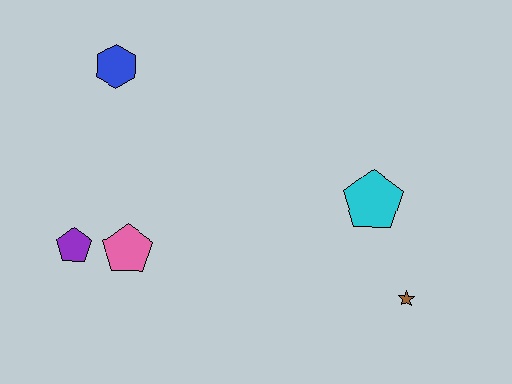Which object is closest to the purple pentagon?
The pink pentagon is closest to the purple pentagon.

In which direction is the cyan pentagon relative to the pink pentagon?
The cyan pentagon is to the right of the pink pentagon.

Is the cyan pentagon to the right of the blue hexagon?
Yes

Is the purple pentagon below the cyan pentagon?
Yes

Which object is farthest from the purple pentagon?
The brown star is farthest from the purple pentagon.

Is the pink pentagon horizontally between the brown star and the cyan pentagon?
No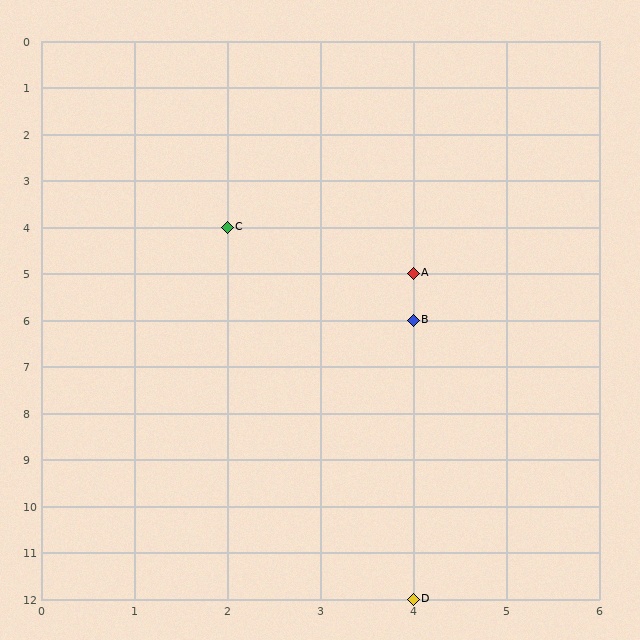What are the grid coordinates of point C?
Point C is at grid coordinates (2, 4).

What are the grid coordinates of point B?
Point B is at grid coordinates (4, 6).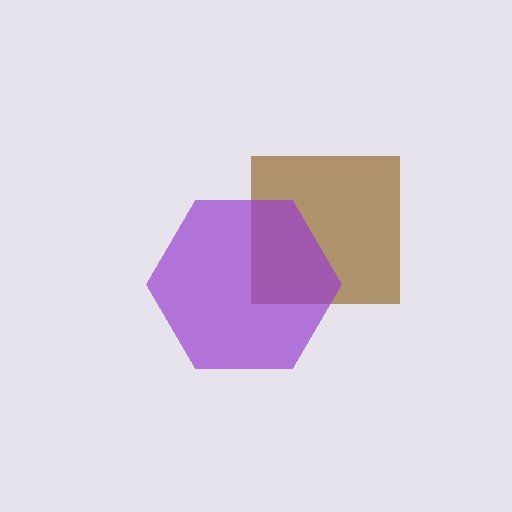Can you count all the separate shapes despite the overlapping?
Yes, there are 2 separate shapes.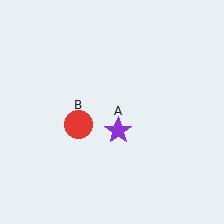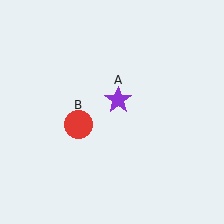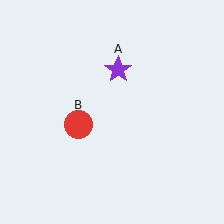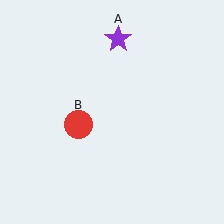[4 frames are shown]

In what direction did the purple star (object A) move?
The purple star (object A) moved up.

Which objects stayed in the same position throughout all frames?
Red circle (object B) remained stationary.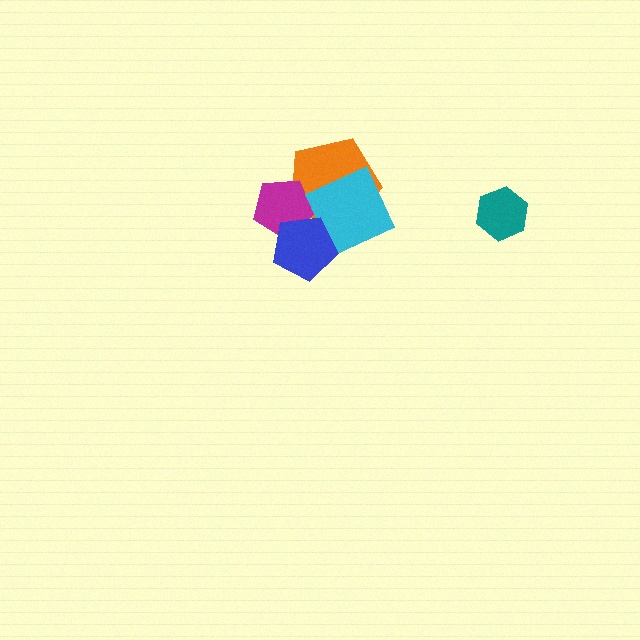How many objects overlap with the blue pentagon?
4 objects overlap with the blue pentagon.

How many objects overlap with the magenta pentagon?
3 objects overlap with the magenta pentagon.